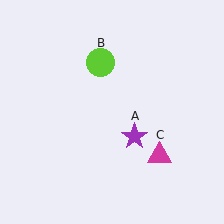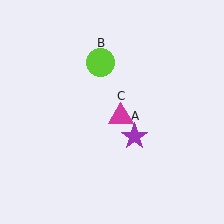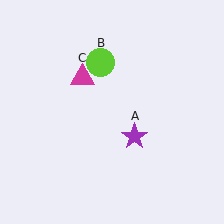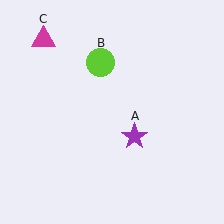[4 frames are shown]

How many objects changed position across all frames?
1 object changed position: magenta triangle (object C).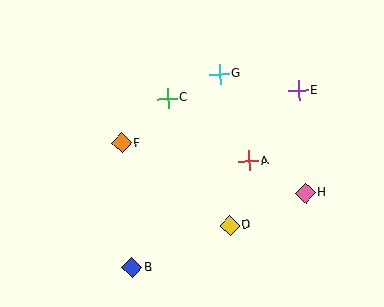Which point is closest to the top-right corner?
Point E is closest to the top-right corner.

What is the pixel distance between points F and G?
The distance between F and G is 120 pixels.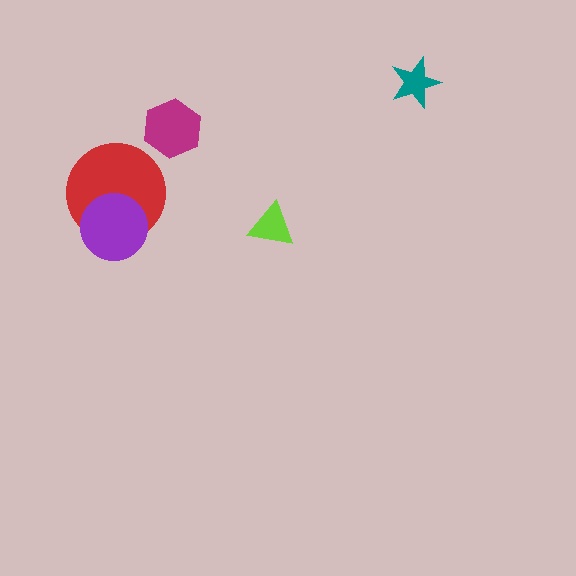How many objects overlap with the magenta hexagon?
0 objects overlap with the magenta hexagon.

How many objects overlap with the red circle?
1 object overlaps with the red circle.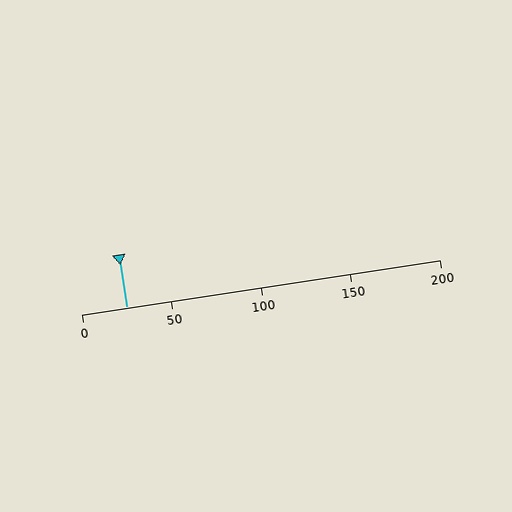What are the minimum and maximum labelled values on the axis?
The axis runs from 0 to 200.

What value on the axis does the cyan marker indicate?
The marker indicates approximately 25.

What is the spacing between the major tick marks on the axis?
The major ticks are spaced 50 apart.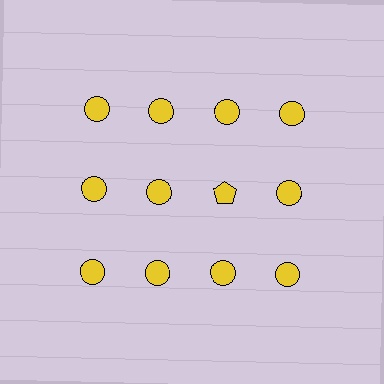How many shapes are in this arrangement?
There are 12 shapes arranged in a grid pattern.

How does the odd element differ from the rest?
It has a different shape: pentagon instead of circle.